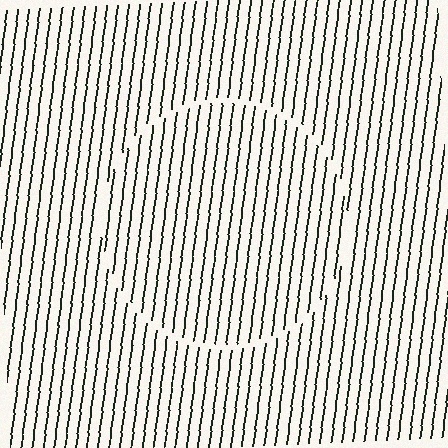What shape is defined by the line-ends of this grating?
An illusory circle. The interior of the shape contains the same grating, shifted by half a period — the contour is defined by the phase discontinuity where line-ends from the inner and outer gratings abut.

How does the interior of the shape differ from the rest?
The interior of the shape contains the same grating, shifted by half a period — the contour is defined by the phase discontinuity where line-ends from the inner and outer gratings abut.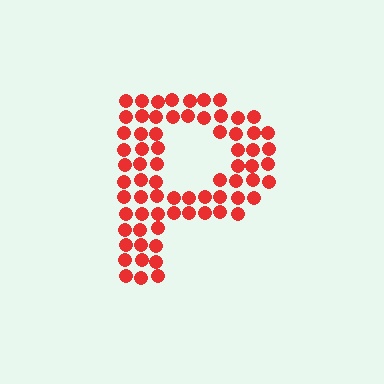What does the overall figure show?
The overall figure shows the letter P.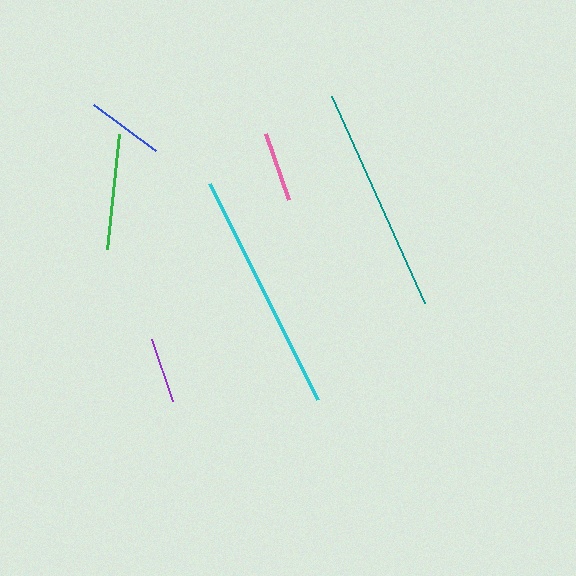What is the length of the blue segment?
The blue segment is approximately 77 pixels long.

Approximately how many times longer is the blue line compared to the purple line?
The blue line is approximately 1.2 times the length of the purple line.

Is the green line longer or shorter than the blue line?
The green line is longer than the blue line.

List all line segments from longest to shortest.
From longest to shortest: cyan, teal, green, blue, pink, purple.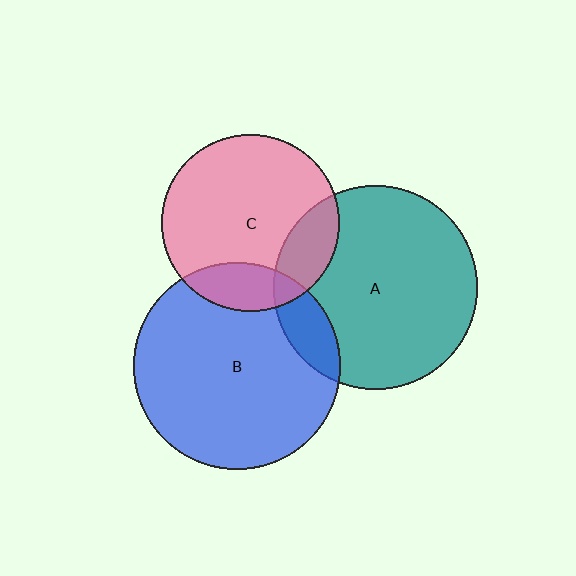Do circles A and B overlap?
Yes.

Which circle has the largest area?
Circle B (blue).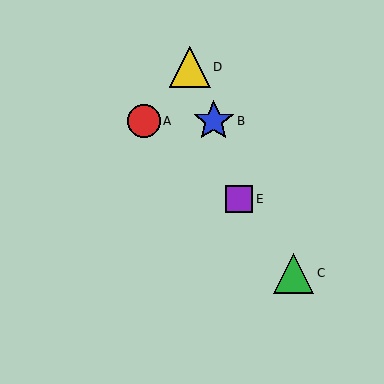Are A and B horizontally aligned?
Yes, both are at y≈121.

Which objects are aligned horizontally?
Objects A, B are aligned horizontally.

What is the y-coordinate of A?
Object A is at y≈121.